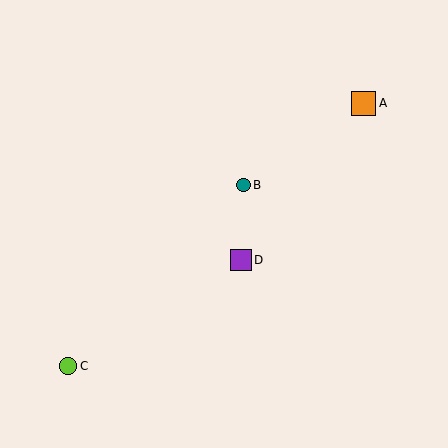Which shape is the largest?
The orange square (labeled A) is the largest.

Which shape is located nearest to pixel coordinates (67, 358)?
The lime circle (labeled C) at (68, 366) is nearest to that location.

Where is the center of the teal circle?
The center of the teal circle is at (243, 185).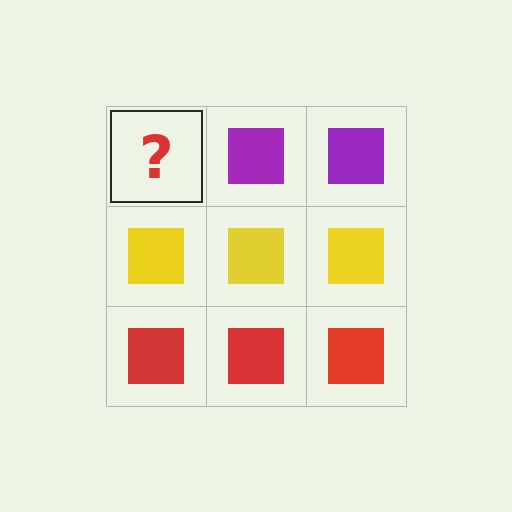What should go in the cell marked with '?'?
The missing cell should contain a purple square.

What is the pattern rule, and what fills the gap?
The rule is that each row has a consistent color. The gap should be filled with a purple square.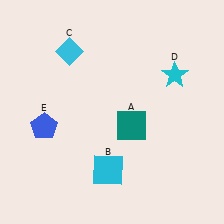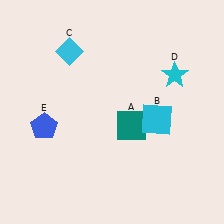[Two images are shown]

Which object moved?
The cyan square (B) moved up.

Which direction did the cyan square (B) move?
The cyan square (B) moved up.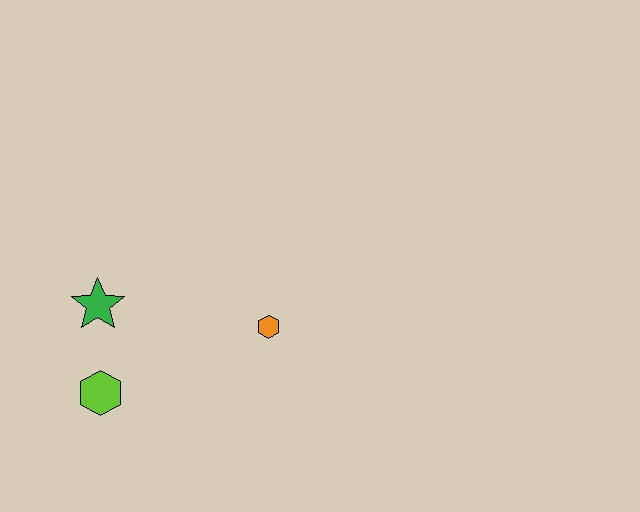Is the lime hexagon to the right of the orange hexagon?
No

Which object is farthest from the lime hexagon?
The orange hexagon is farthest from the lime hexagon.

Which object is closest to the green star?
The lime hexagon is closest to the green star.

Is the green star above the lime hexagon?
Yes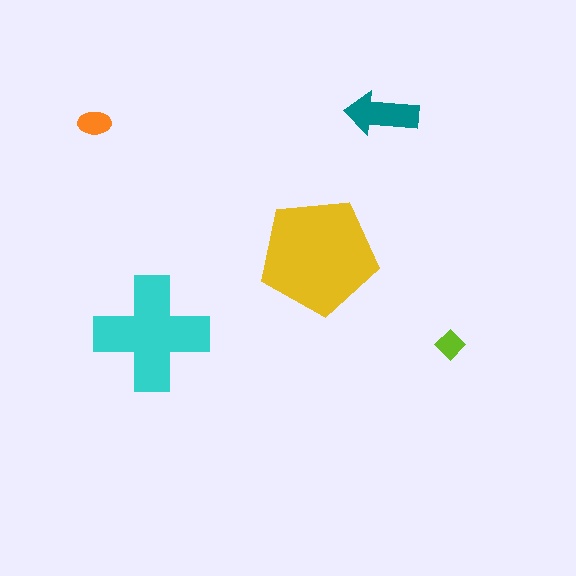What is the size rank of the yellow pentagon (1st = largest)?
1st.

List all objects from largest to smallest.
The yellow pentagon, the cyan cross, the teal arrow, the orange ellipse, the lime diamond.